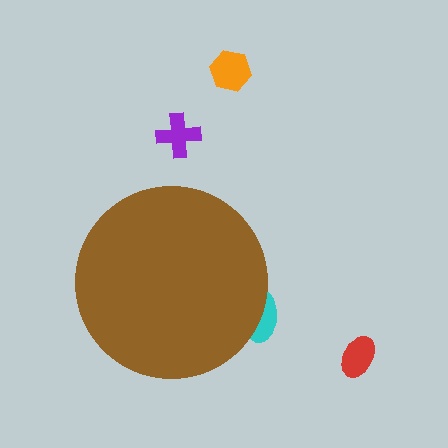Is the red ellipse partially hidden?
No, the red ellipse is fully visible.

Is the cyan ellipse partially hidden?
Yes, the cyan ellipse is partially hidden behind the brown circle.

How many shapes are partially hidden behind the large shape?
1 shape is partially hidden.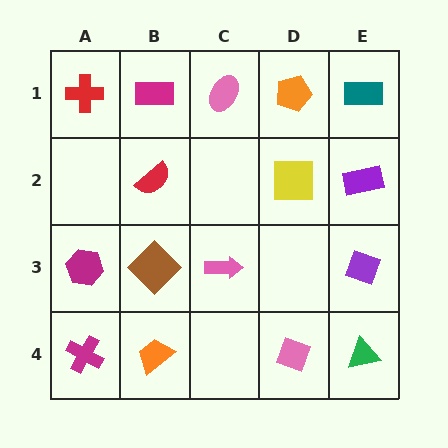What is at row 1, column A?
A red cross.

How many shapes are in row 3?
4 shapes.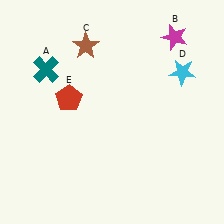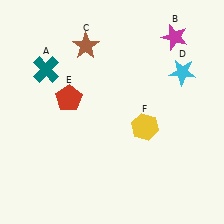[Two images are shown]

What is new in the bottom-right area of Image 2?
A yellow hexagon (F) was added in the bottom-right area of Image 2.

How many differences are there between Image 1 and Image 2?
There is 1 difference between the two images.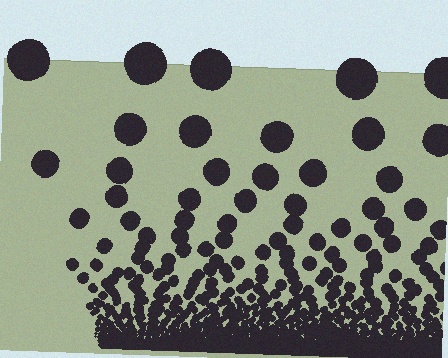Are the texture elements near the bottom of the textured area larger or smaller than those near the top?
Smaller. The gradient is inverted — elements near the bottom are smaller and denser.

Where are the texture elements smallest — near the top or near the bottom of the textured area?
Near the bottom.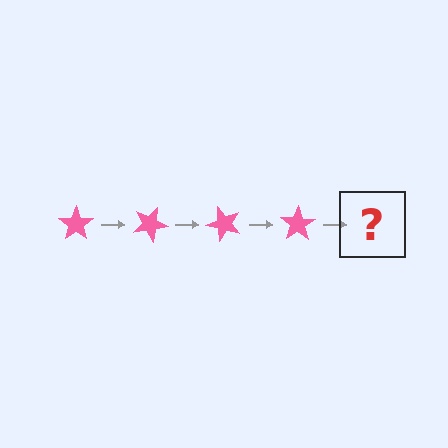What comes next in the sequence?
The next element should be a pink star rotated 100 degrees.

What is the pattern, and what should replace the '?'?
The pattern is that the star rotates 25 degrees each step. The '?' should be a pink star rotated 100 degrees.